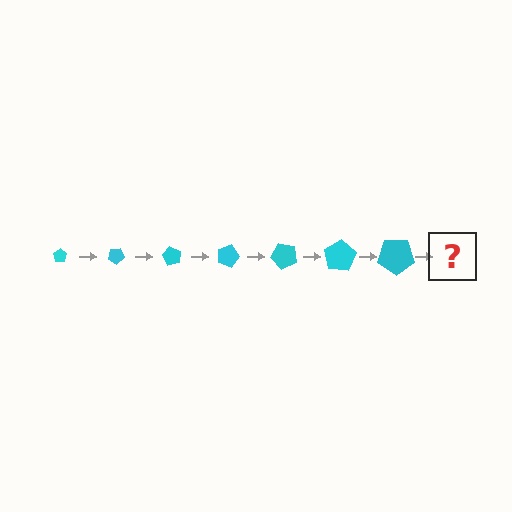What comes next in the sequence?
The next element should be a pentagon, larger than the previous one and rotated 210 degrees from the start.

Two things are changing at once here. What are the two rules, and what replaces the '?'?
The two rules are that the pentagon grows larger each step and it rotates 30 degrees each step. The '?' should be a pentagon, larger than the previous one and rotated 210 degrees from the start.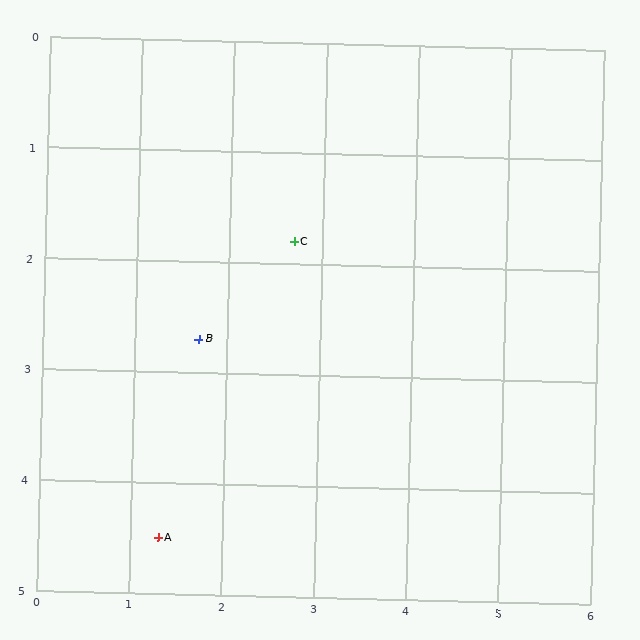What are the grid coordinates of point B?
Point B is at approximately (1.7, 2.7).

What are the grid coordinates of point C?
Point C is at approximately (2.7, 1.8).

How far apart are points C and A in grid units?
Points C and A are about 3.0 grid units apart.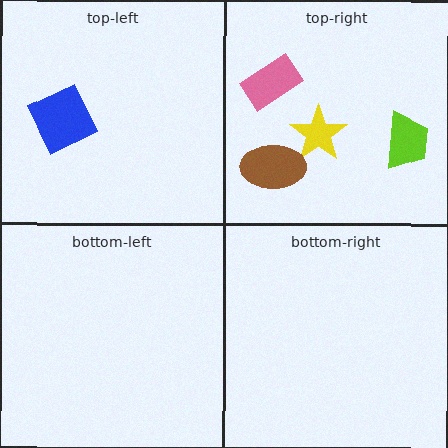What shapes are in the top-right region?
The pink rectangle, the lime trapezoid, the yellow star, the brown ellipse.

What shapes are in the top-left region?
The blue diamond.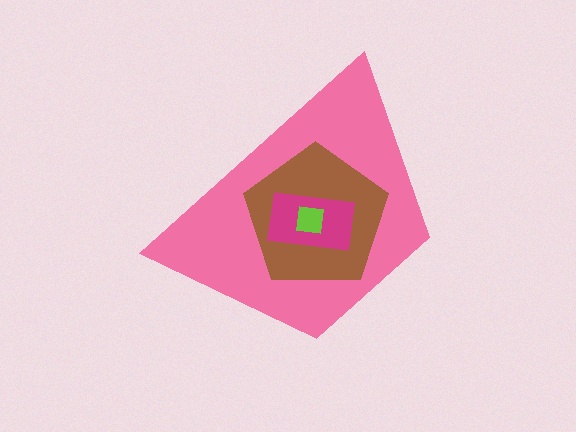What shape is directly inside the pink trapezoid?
The brown pentagon.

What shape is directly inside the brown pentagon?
The magenta rectangle.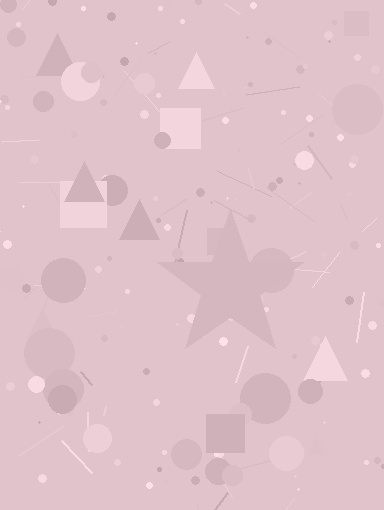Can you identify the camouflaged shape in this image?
The camouflaged shape is a star.